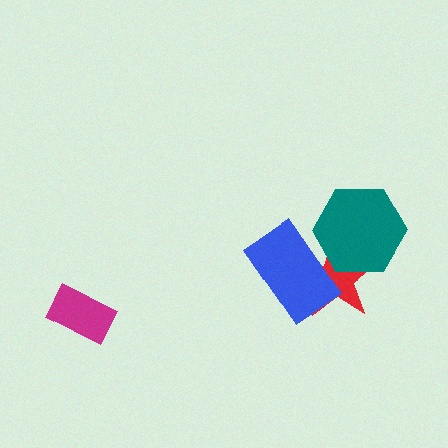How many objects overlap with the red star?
2 objects overlap with the red star.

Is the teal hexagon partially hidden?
No, no other shape covers it.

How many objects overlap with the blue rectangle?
2 objects overlap with the blue rectangle.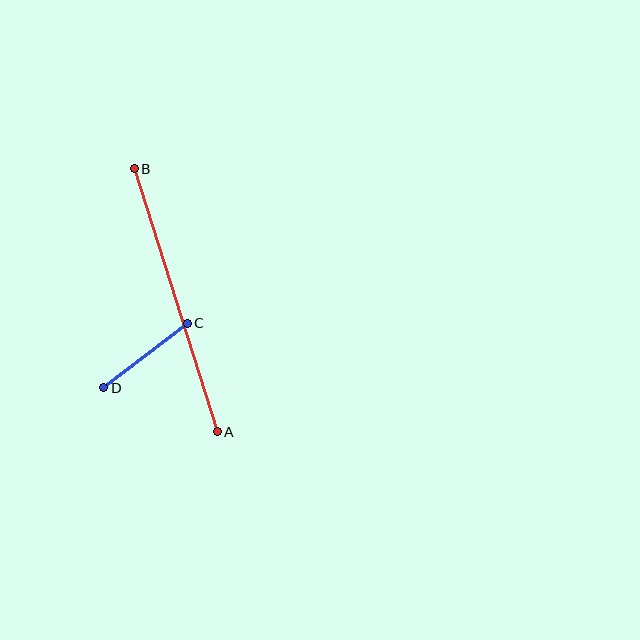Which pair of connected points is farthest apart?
Points A and B are farthest apart.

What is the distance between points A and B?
The distance is approximately 276 pixels.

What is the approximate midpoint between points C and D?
The midpoint is at approximately (145, 356) pixels.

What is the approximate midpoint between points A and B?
The midpoint is at approximately (176, 300) pixels.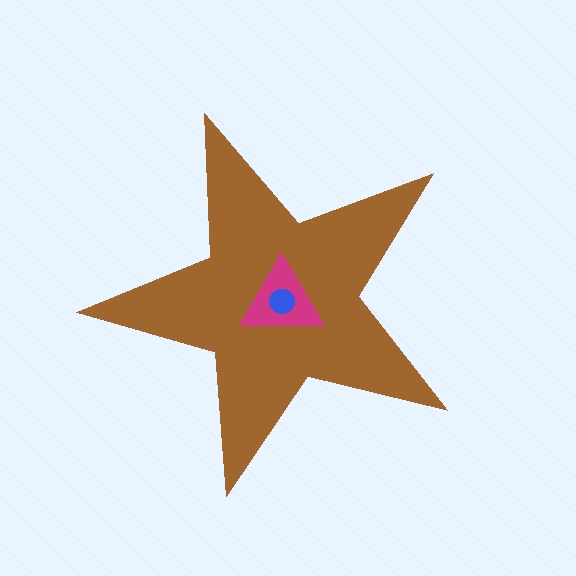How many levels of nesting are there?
3.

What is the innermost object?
The blue circle.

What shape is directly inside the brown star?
The magenta triangle.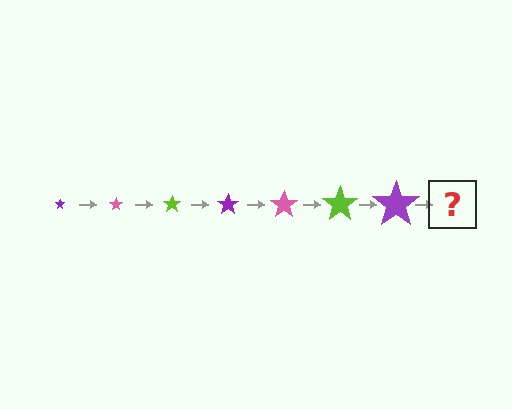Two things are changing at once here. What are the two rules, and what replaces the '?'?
The two rules are that the star grows larger each step and the color cycles through purple, pink, and lime. The '?' should be a pink star, larger than the previous one.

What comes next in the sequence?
The next element should be a pink star, larger than the previous one.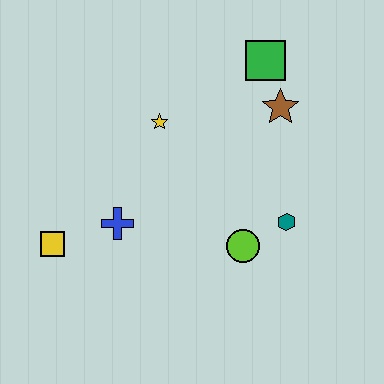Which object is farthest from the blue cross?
The green square is farthest from the blue cross.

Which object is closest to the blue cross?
The yellow square is closest to the blue cross.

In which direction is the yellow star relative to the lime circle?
The yellow star is above the lime circle.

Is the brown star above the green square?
No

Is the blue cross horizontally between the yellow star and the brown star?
No